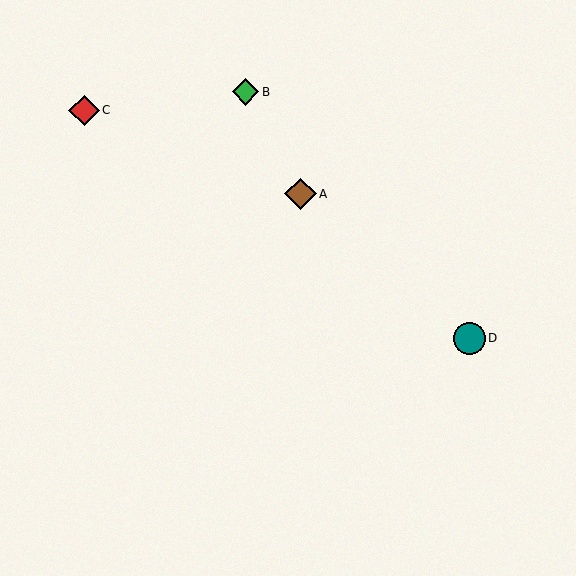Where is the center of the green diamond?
The center of the green diamond is at (246, 92).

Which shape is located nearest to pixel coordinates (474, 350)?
The teal circle (labeled D) at (469, 338) is nearest to that location.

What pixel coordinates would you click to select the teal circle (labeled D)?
Click at (469, 338) to select the teal circle D.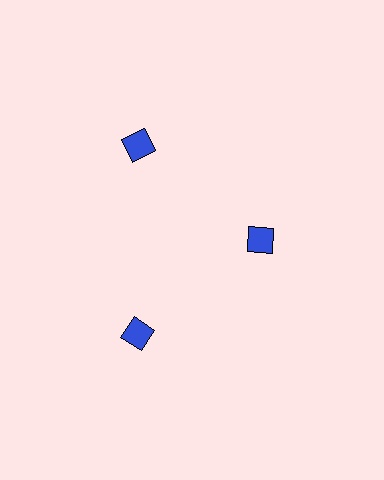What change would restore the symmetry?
The symmetry would be restored by moving it outward, back onto the ring so that all 3 squares sit at equal angles and equal distance from the center.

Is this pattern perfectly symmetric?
No. The 3 blue squares are arranged in a ring, but one element near the 3 o'clock position is pulled inward toward the center, breaking the 3-fold rotational symmetry.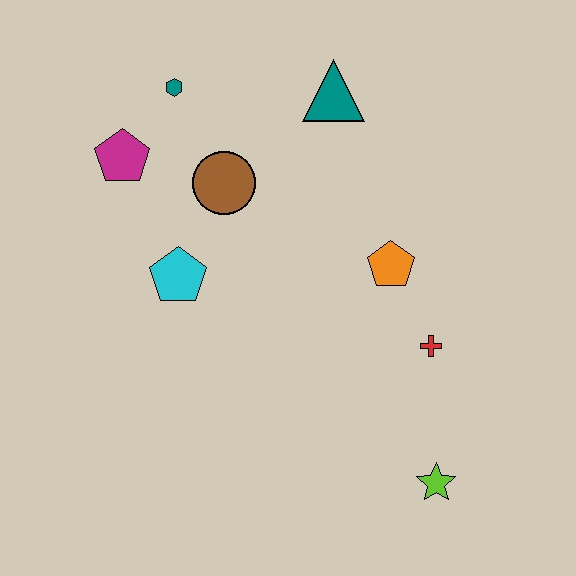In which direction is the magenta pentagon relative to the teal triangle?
The magenta pentagon is to the left of the teal triangle.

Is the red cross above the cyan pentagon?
No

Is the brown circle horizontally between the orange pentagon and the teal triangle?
No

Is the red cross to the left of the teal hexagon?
No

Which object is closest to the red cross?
The orange pentagon is closest to the red cross.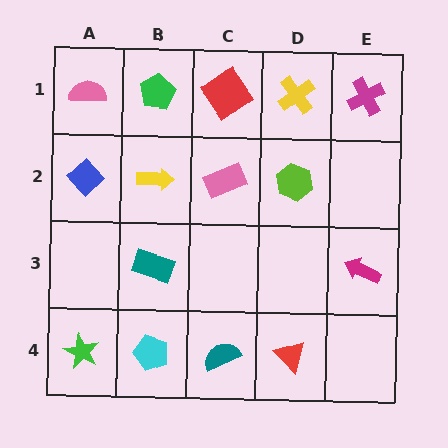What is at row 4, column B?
A cyan pentagon.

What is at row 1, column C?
A red diamond.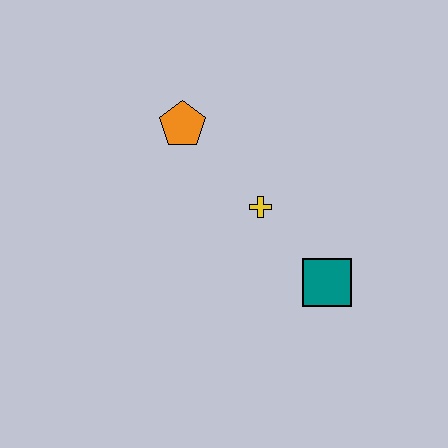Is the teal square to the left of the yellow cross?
No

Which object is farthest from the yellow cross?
The orange pentagon is farthest from the yellow cross.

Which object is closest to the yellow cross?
The teal square is closest to the yellow cross.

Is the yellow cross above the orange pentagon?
No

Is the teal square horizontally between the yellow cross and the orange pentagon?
No